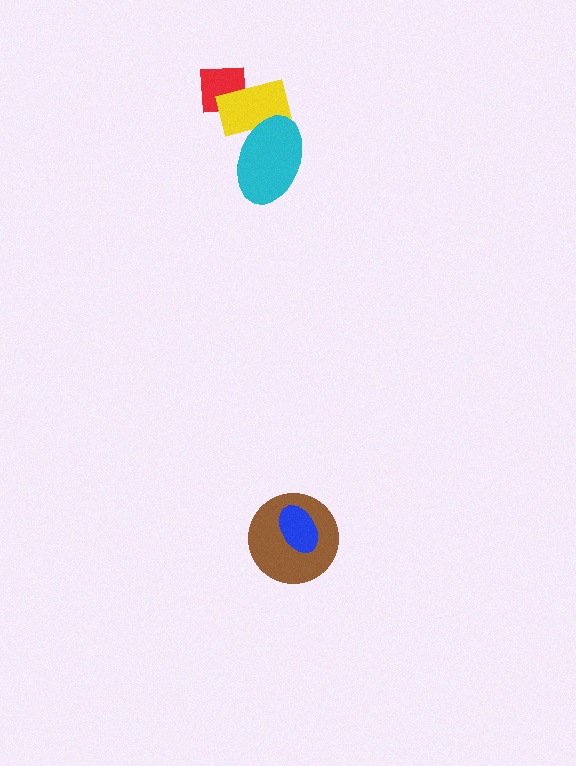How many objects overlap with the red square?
1 object overlaps with the red square.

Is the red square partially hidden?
Yes, it is partially covered by another shape.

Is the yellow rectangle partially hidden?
Yes, it is partially covered by another shape.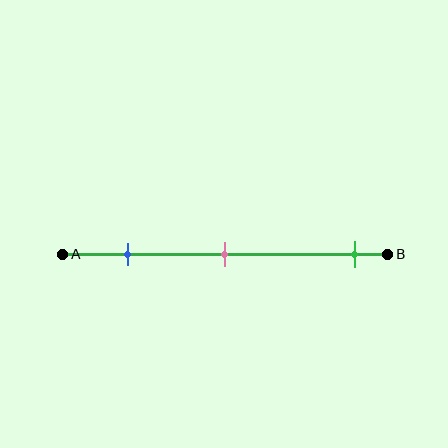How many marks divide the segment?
There are 3 marks dividing the segment.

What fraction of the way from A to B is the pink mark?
The pink mark is approximately 50% (0.5) of the way from A to B.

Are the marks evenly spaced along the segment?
No, the marks are not evenly spaced.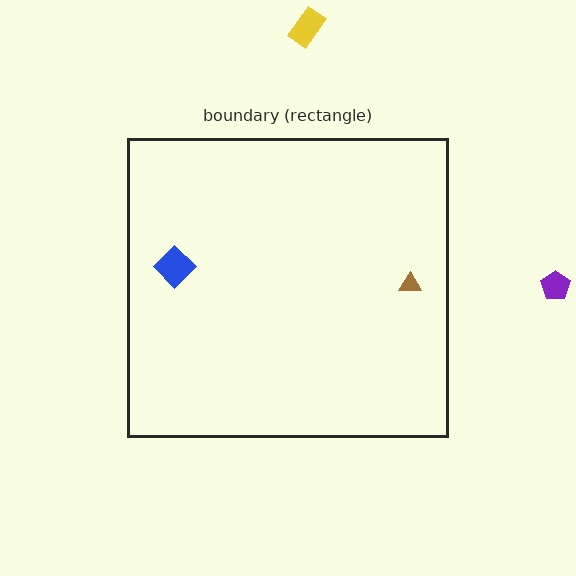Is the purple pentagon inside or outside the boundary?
Outside.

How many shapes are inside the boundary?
2 inside, 2 outside.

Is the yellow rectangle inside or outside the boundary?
Outside.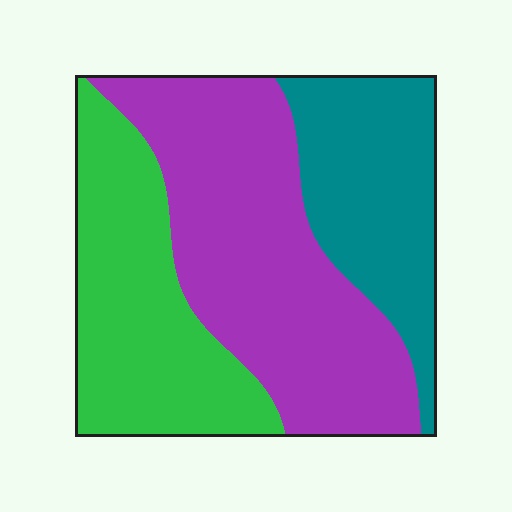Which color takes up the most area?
Purple, at roughly 45%.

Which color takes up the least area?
Teal, at roughly 25%.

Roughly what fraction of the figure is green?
Green takes up about one third (1/3) of the figure.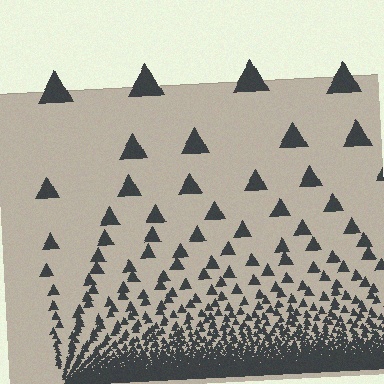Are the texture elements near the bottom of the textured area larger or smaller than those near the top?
Smaller. The gradient is inverted — elements near the bottom are smaller and denser.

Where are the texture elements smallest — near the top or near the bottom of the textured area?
Near the bottom.